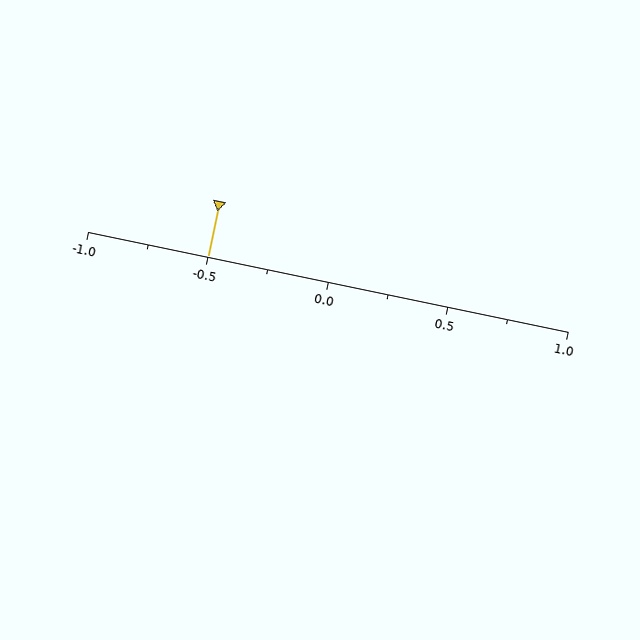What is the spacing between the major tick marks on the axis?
The major ticks are spaced 0.5 apart.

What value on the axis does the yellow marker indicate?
The marker indicates approximately -0.5.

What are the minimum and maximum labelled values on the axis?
The axis runs from -1.0 to 1.0.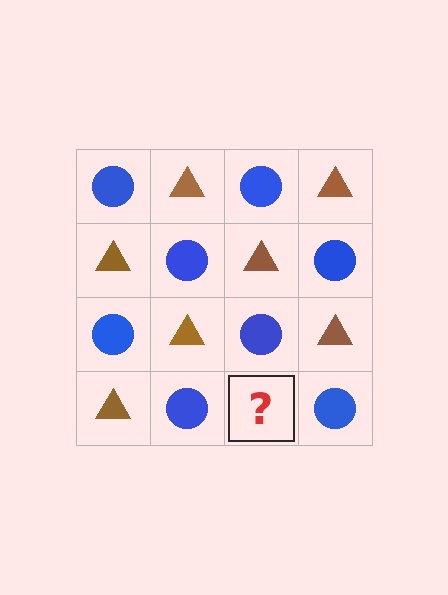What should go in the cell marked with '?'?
The missing cell should contain a brown triangle.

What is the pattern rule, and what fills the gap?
The rule is that it alternates blue circle and brown triangle in a checkerboard pattern. The gap should be filled with a brown triangle.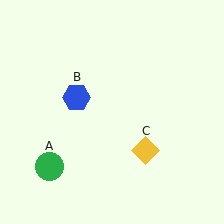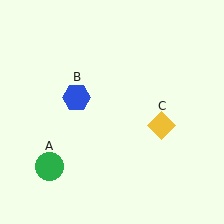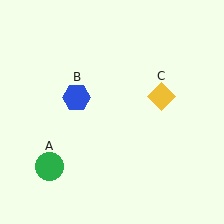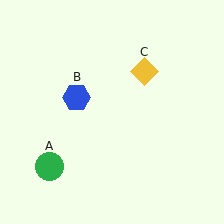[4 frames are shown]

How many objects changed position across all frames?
1 object changed position: yellow diamond (object C).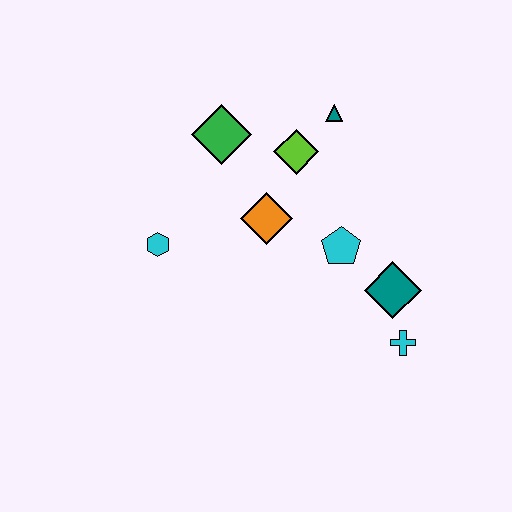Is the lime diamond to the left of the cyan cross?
Yes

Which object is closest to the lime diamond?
The teal triangle is closest to the lime diamond.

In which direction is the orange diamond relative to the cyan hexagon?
The orange diamond is to the right of the cyan hexagon.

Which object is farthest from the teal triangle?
The cyan cross is farthest from the teal triangle.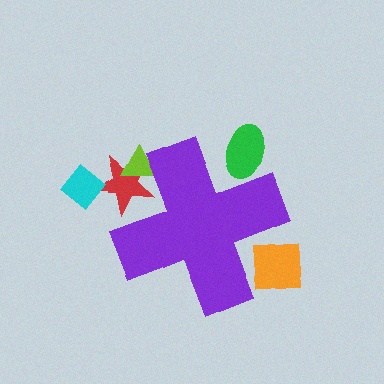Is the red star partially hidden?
Yes, the red star is partially hidden behind the purple cross.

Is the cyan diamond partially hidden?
No, the cyan diamond is fully visible.